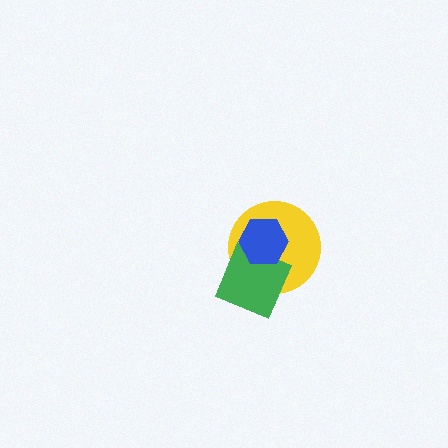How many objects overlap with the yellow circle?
2 objects overlap with the yellow circle.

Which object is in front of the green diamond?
The blue hexagon is in front of the green diamond.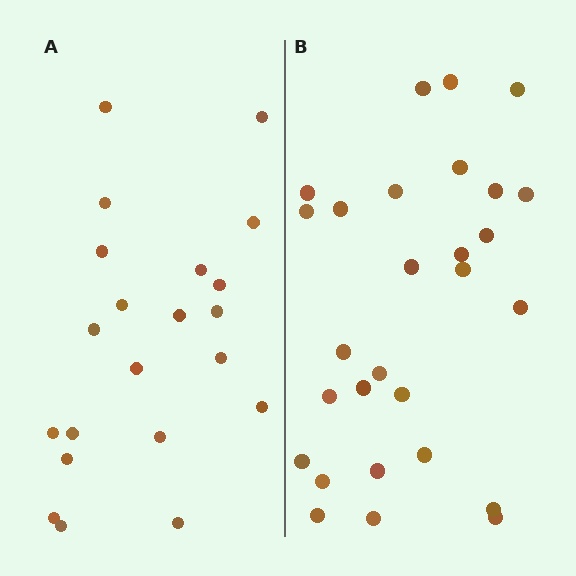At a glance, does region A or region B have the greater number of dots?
Region B (the right region) has more dots.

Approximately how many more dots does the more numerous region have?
Region B has roughly 8 or so more dots than region A.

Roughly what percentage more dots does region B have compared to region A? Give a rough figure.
About 35% more.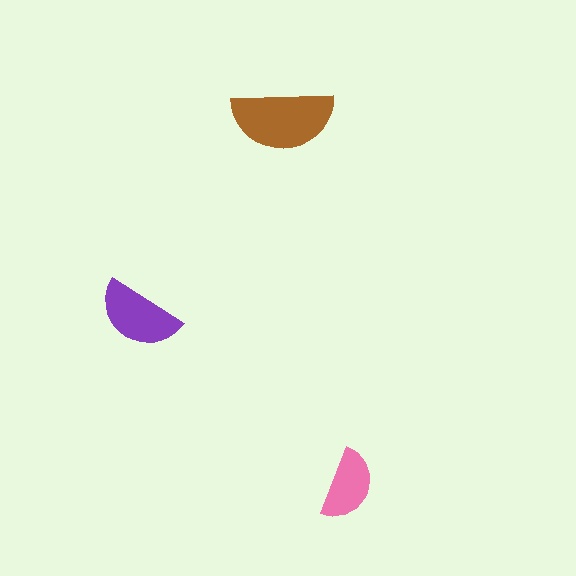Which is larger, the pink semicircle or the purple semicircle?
The purple one.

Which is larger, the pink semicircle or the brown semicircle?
The brown one.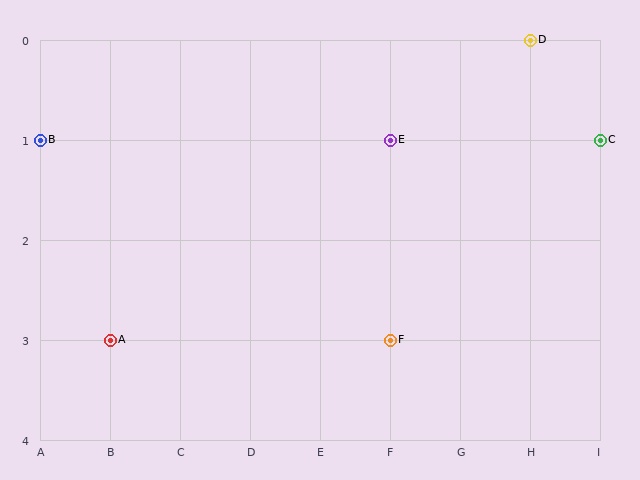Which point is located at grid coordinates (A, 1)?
Point B is at (A, 1).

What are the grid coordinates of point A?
Point A is at grid coordinates (B, 3).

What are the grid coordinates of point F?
Point F is at grid coordinates (F, 3).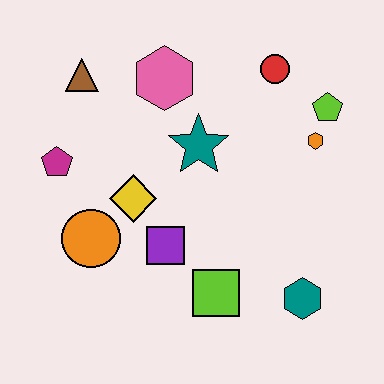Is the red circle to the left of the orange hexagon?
Yes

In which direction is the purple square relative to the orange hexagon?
The purple square is to the left of the orange hexagon.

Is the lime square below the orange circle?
Yes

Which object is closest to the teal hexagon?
The lime square is closest to the teal hexagon.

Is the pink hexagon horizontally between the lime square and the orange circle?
Yes